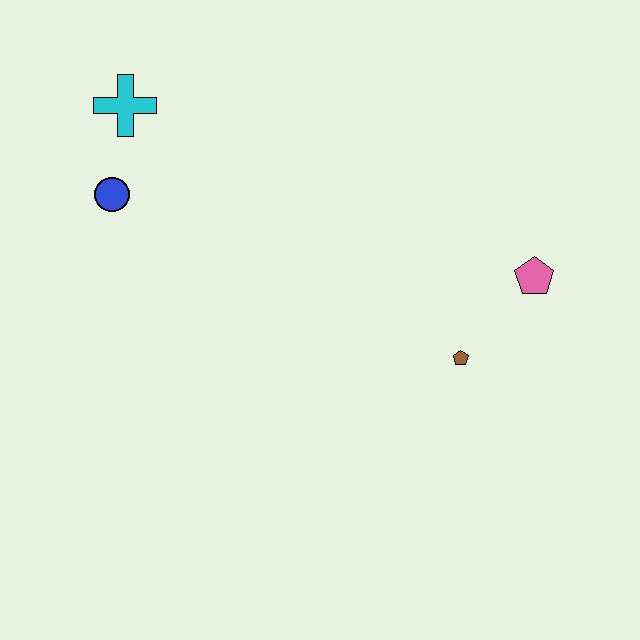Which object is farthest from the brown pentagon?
The cyan cross is farthest from the brown pentagon.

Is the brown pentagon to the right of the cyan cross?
Yes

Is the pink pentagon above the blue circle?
No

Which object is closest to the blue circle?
The cyan cross is closest to the blue circle.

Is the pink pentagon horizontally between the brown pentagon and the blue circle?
No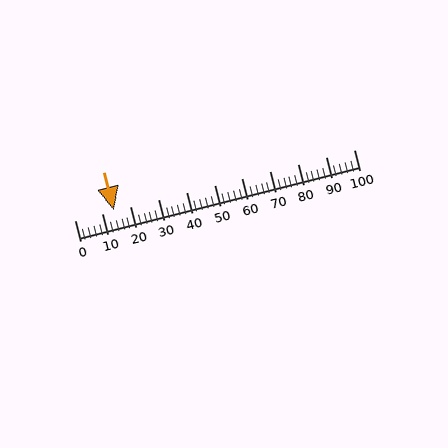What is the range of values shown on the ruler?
The ruler shows values from 0 to 100.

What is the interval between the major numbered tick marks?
The major tick marks are spaced 10 units apart.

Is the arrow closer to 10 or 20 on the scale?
The arrow is closer to 10.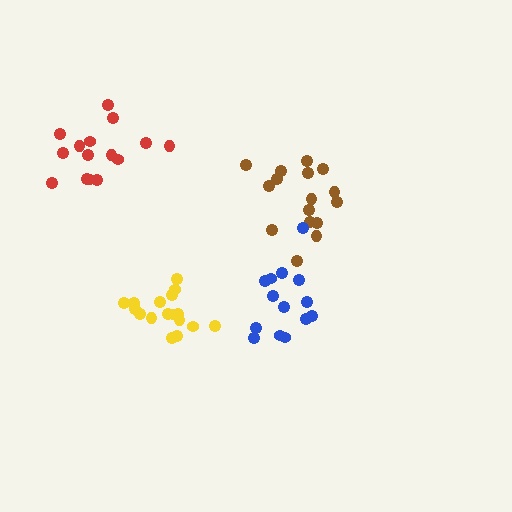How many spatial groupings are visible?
There are 4 spatial groupings.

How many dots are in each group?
Group 1: 15 dots, Group 2: 16 dots, Group 3: 17 dots, Group 4: 14 dots (62 total).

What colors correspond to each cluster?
The clusters are colored: red, brown, yellow, blue.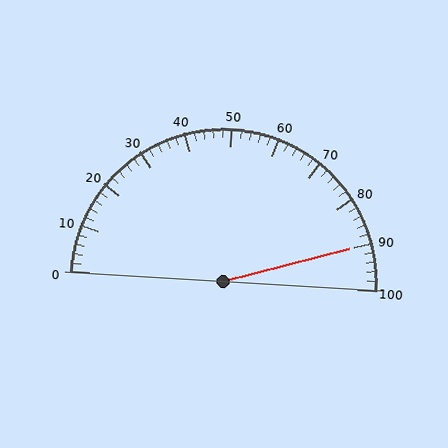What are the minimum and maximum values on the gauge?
The gauge ranges from 0 to 100.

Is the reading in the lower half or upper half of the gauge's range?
The reading is in the upper half of the range (0 to 100).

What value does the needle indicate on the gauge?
The needle indicates approximately 90.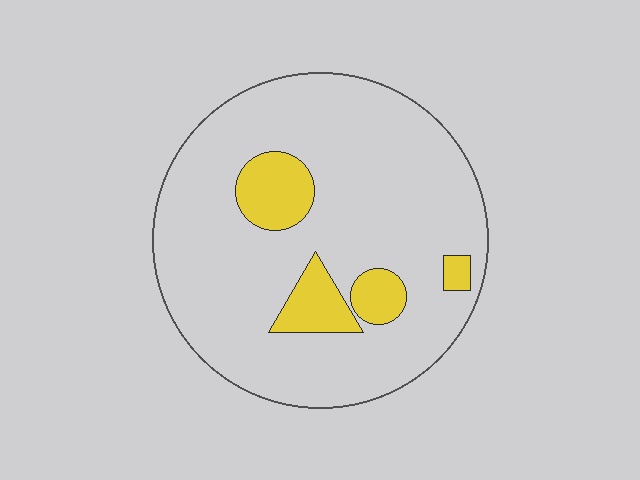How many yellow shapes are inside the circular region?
4.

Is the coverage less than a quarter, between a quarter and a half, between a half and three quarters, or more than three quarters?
Less than a quarter.